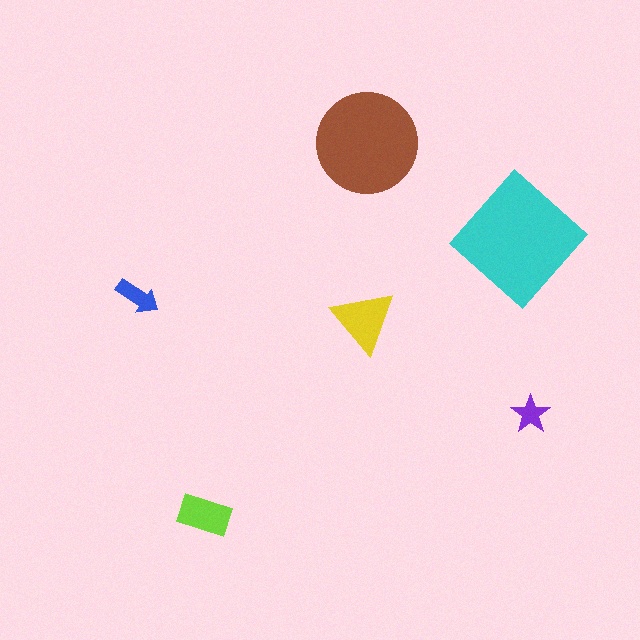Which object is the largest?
The cyan diamond.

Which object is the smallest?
The purple star.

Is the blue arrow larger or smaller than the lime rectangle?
Smaller.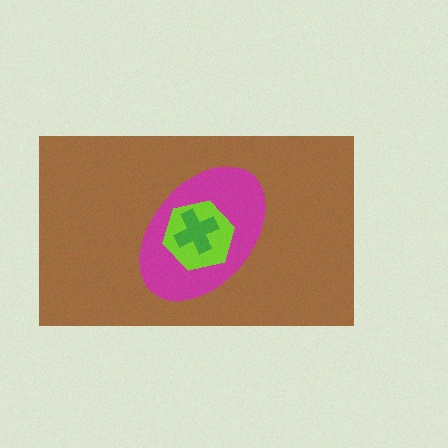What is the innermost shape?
The green cross.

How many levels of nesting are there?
4.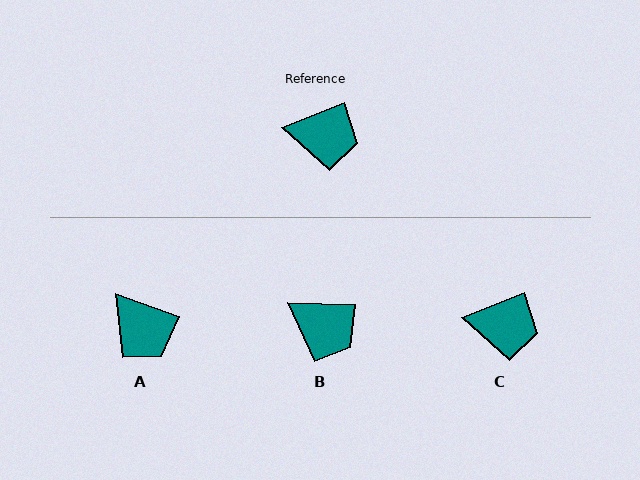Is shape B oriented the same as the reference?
No, it is off by about 24 degrees.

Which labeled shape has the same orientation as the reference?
C.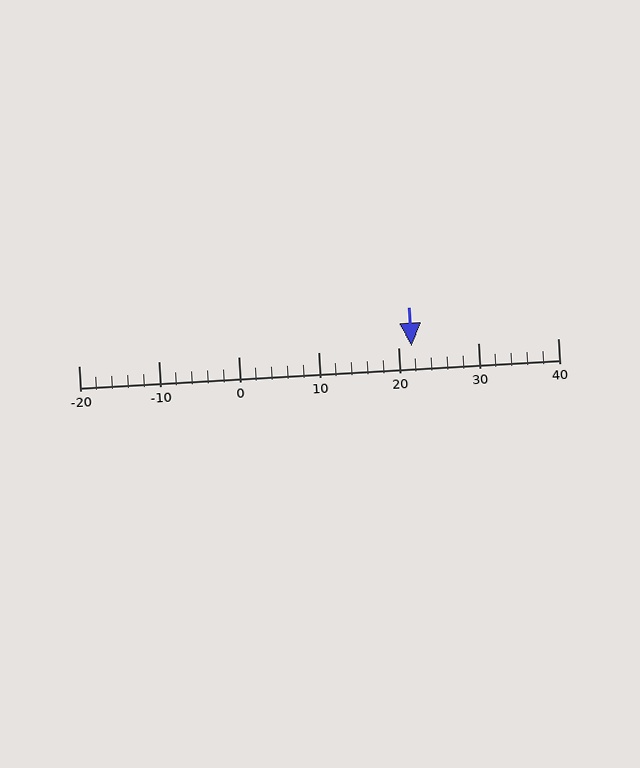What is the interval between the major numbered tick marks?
The major tick marks are spaced 10 units apart.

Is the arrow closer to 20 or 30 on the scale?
The arrow is closer to 20.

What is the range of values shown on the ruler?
The ruler shows values from -20 to 40.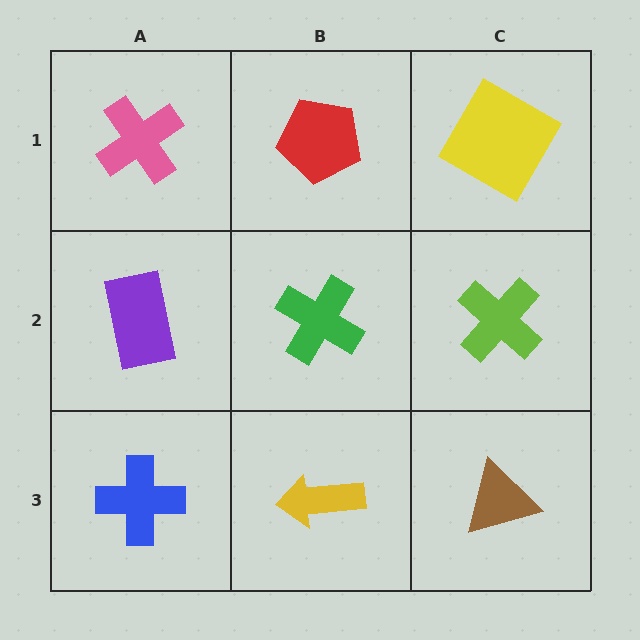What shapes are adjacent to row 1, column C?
A lime cross (row 2, column C), a red pentagon (row 1, column B).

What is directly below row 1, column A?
A purple rectangle.